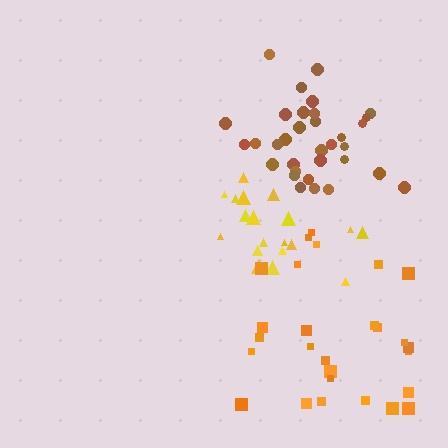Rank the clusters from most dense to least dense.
brown, yellow, orange.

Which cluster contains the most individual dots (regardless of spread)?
Brown (33).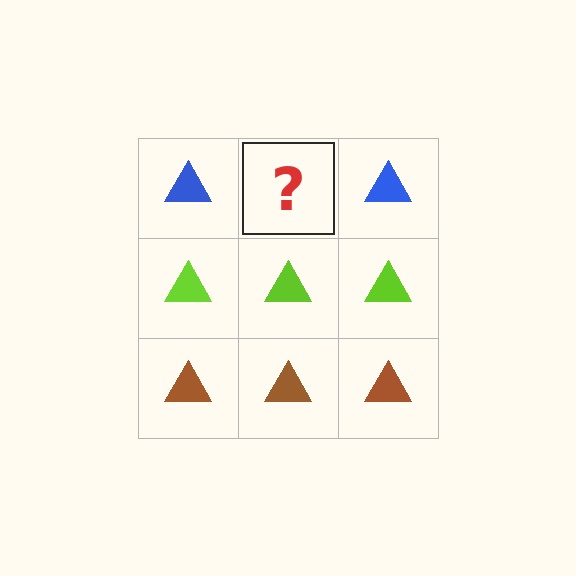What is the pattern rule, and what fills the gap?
The rule is that each row has a consistent color. The gap should be filled with a blue triangle.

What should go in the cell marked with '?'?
The missing cell should contain a blue triangle.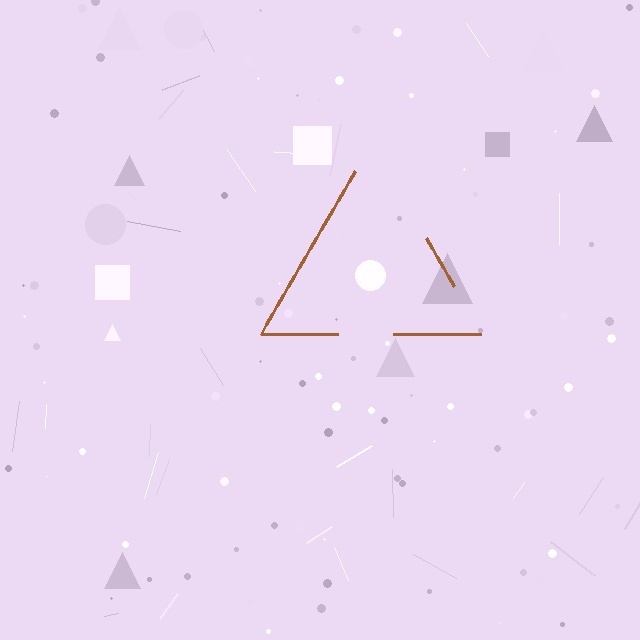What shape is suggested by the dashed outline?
The dashed outline suggests a triangle.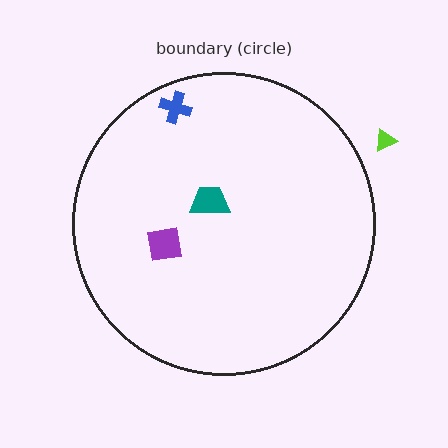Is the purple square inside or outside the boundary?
Inside.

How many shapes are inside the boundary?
3 inside, 1 outside.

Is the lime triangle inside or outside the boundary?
Outside.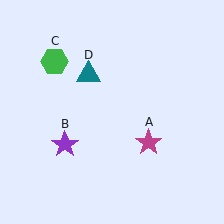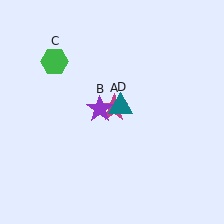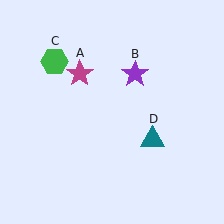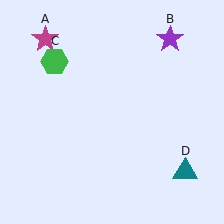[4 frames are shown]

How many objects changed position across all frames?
3 objects changed position: magenta star (object A), purple star (object B), teal triangle (object D).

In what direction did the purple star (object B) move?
The purple star (object B) moved up and to the right.